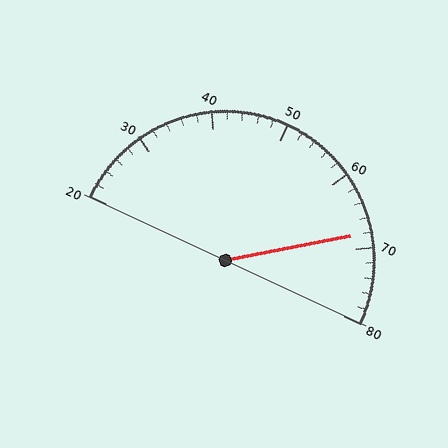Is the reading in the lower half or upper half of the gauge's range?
The reading is in the upper half of the range (20 to 80).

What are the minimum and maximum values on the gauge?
The gauge ranges from 20 to 80.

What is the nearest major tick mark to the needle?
The nearest major tick mark is 70.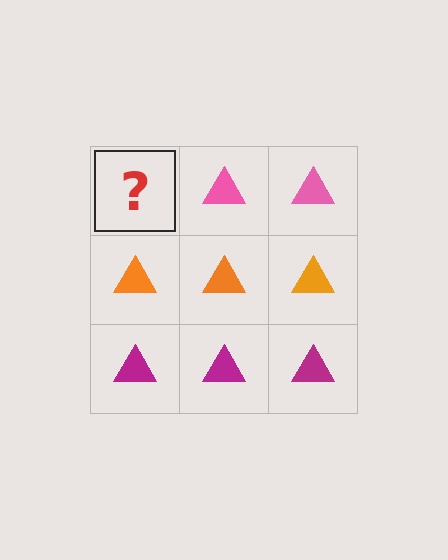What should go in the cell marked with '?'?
The missing cell should contain a pink triangle.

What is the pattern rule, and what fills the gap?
The rule is that each row has a consistent color. The gap should be filled with a pink triangle.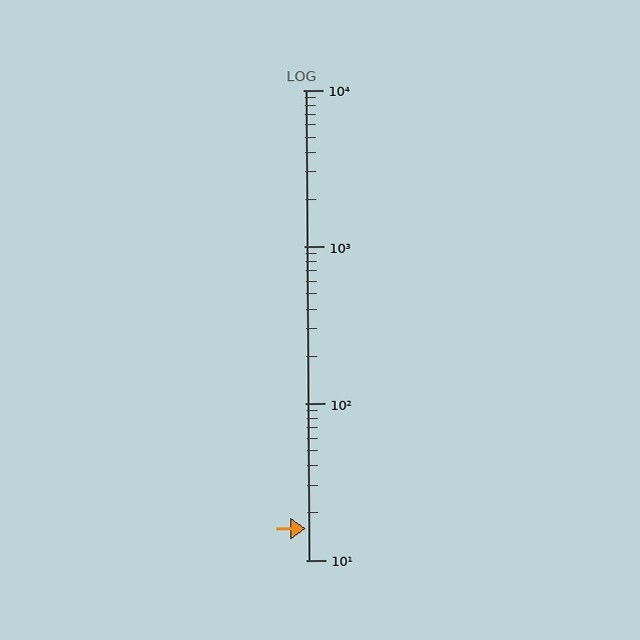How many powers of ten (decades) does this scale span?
The scale spans 3 decades, from 10 to 10000.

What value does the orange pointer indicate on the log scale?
The pointer indicates approximately 16.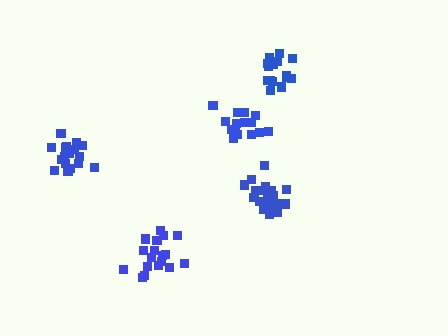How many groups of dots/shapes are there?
There are 5 groups.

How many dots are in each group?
Group 1: 17 dots, Group 2: 17 dots, Group 3: 15 dots, Group 4: 18 dots, Group 5: 20 dots (87 total).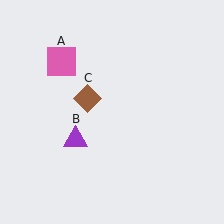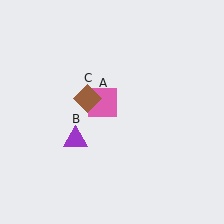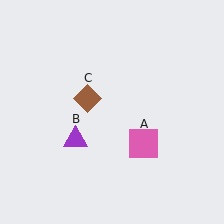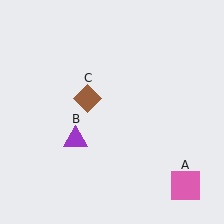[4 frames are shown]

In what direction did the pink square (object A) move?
The pink square (object A) moved down and to the right.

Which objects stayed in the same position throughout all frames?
Purple triangle (object B) and brown diamond (object C) remained stationary.